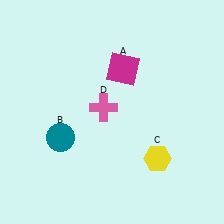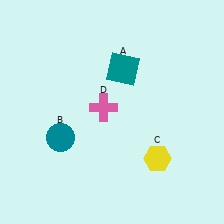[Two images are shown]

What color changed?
The square (A) changed from magenta in Image 1 to teal in Image 2.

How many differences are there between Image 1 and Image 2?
There is 1 difference between the two images.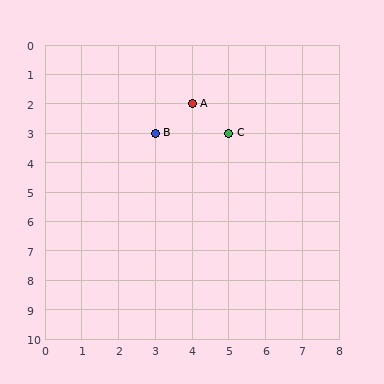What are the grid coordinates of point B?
Point B is at grid coordinates (3, 3).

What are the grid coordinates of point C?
Point C is at grid coordinates (5, 3).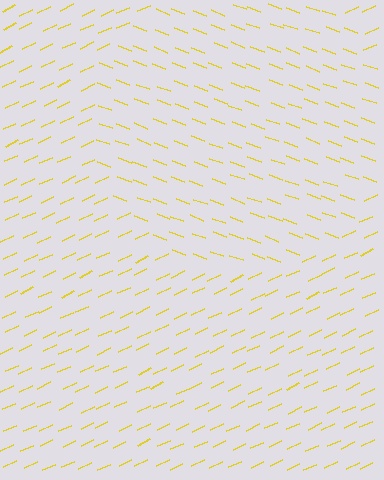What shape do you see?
I see a circle.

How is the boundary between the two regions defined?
The boundary is defined purely by a change in line orientation (approximately 45 degrees difference). All lines are the same color and thickness.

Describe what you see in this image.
The image is filled with small yellow line segments. A circle region in the image has lines oriented differently from the surrounding lines, creating a visible texture boundary.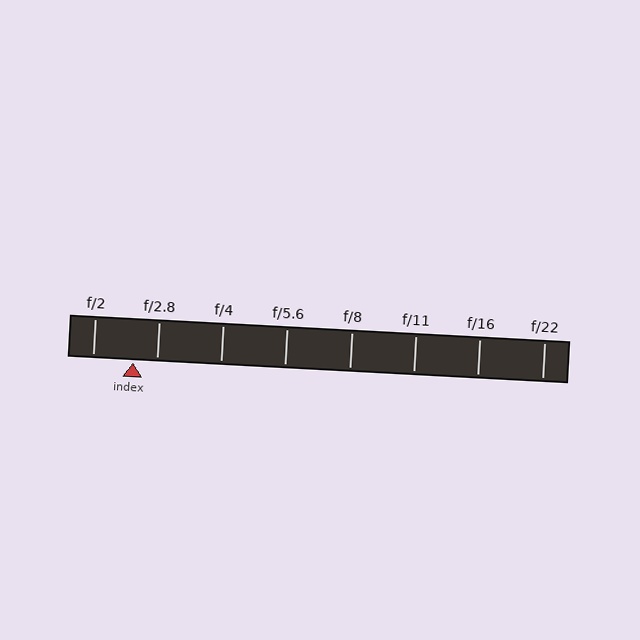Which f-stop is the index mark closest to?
The index mark is closest to f/2.8.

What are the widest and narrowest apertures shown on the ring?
The widest aperture shown is f/2 and the narrowest is f/22.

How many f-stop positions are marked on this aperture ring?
There are 8 f-stop positions marked.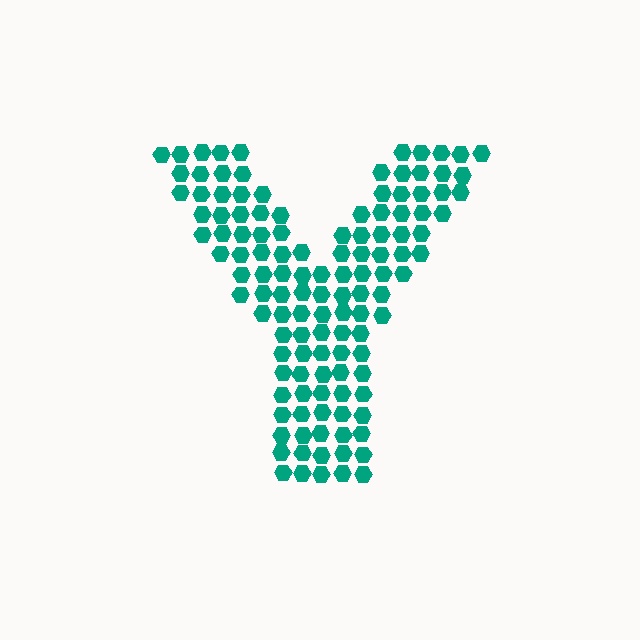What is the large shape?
The large shape is the letter Y.